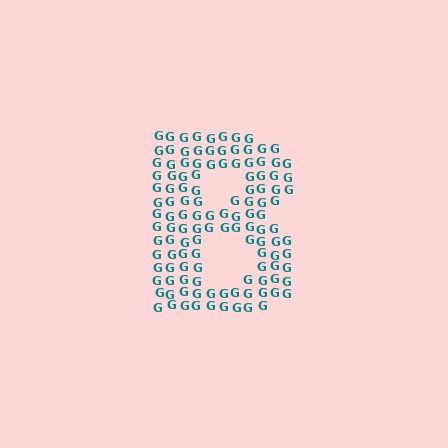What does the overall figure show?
The overall figure shows the letter B.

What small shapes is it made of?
It is made of small letter G's.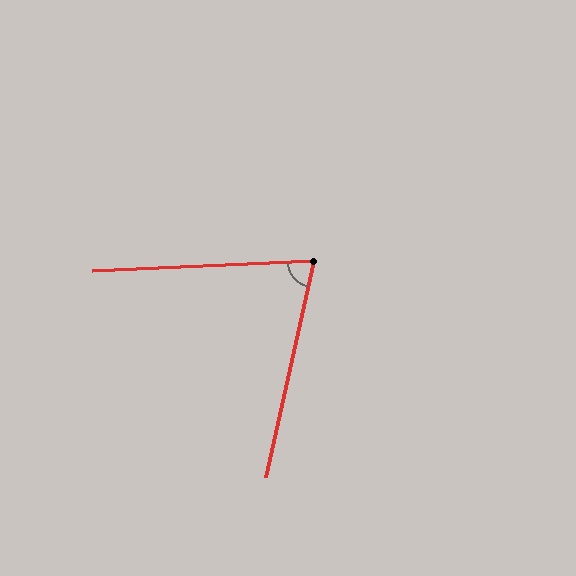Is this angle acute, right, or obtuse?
It is acute.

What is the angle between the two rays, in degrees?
Approximately 75 degrees.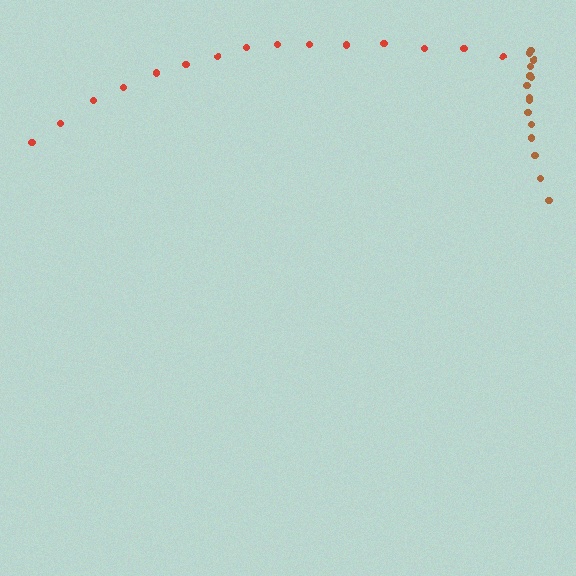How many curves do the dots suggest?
There are 2 distinct paths.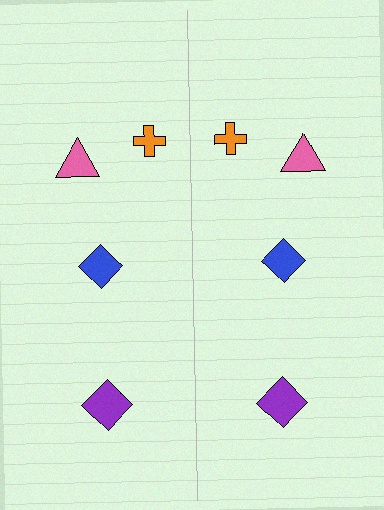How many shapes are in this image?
There are 8 shapes in this image.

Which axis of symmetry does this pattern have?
The pattern has a vertical axis of symmetry running through the center of the image.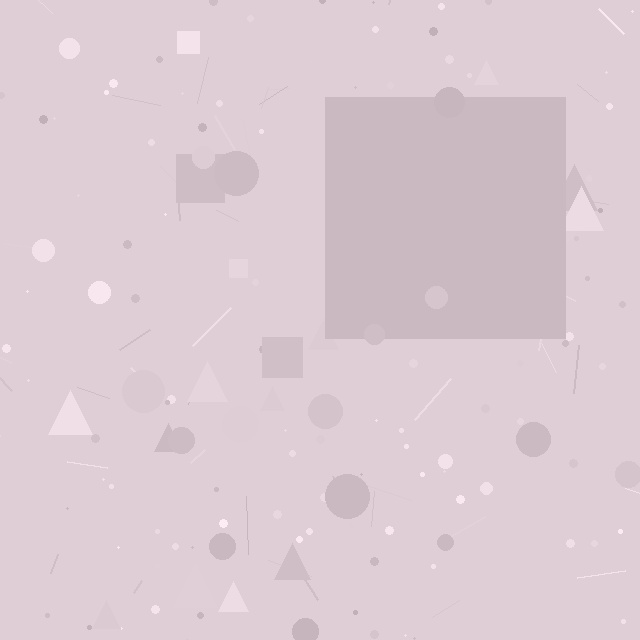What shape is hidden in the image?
A square is hidden in the image.